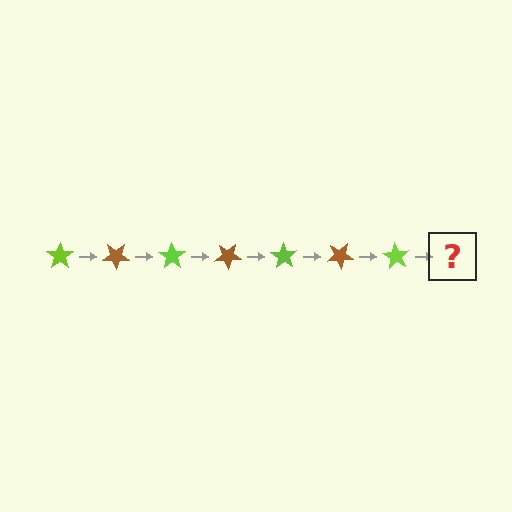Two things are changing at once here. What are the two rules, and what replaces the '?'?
The two rules are that it rotates 35 degrees each step and the color cycles through lime and brown. The '?' should be a brown star, rotated 245 degrees from the start.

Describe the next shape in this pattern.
It should be a brown star, rotated 245 degrees from the start.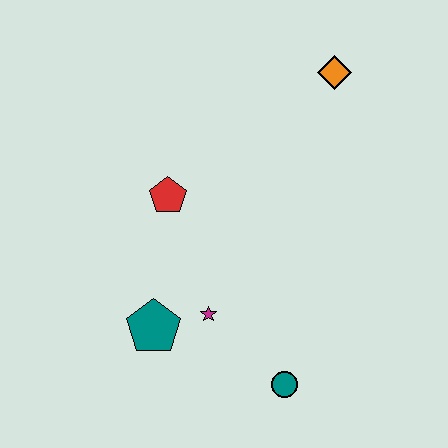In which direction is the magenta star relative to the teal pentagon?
The magenta star is to the right of the teal pentagon.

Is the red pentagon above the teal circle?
Yes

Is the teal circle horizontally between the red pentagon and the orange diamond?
Yes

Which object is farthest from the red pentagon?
The teal circle is farthest from the red pentagon.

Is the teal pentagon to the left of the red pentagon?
Yes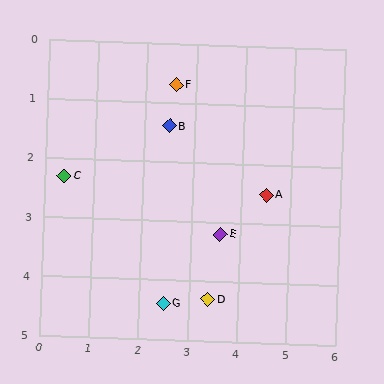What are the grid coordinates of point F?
Point F is at approximately (2.6, 0.7).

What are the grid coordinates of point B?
Point B is at approximately (2.5, 1.4).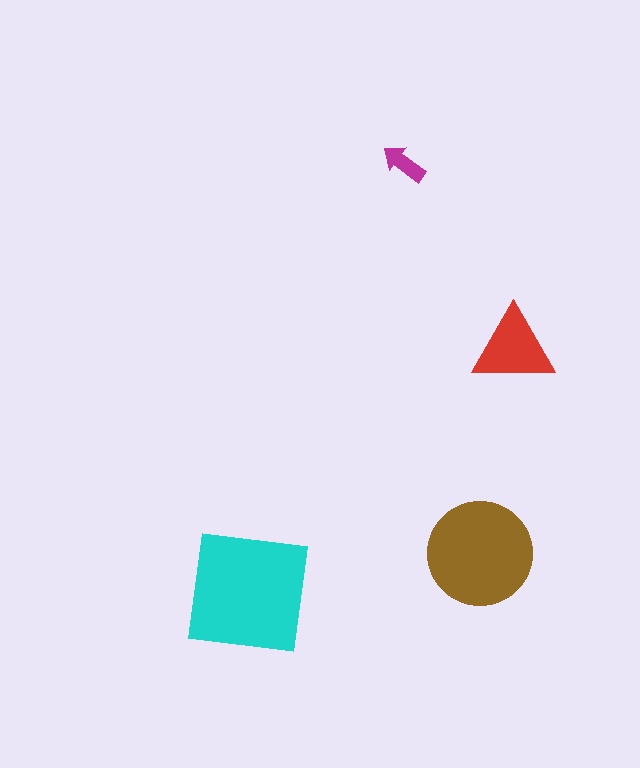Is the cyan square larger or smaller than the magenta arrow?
Larger.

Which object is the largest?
The cyan square.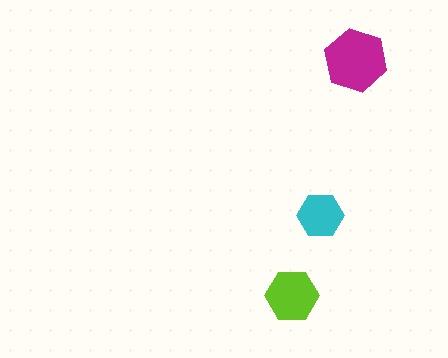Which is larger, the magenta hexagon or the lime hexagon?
The magenta one.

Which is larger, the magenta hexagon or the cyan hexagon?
The magenta one.